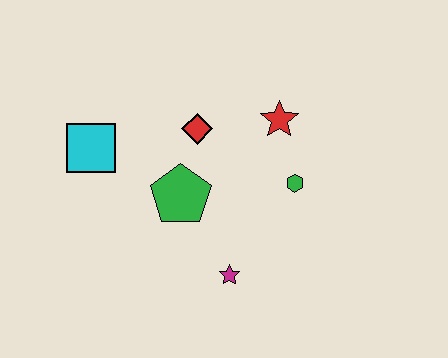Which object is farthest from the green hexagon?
The cyan square is farthest from the green hexagon.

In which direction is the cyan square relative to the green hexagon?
The cyan square is to the left of the green hexagon.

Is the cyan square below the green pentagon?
No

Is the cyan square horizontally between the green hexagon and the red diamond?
No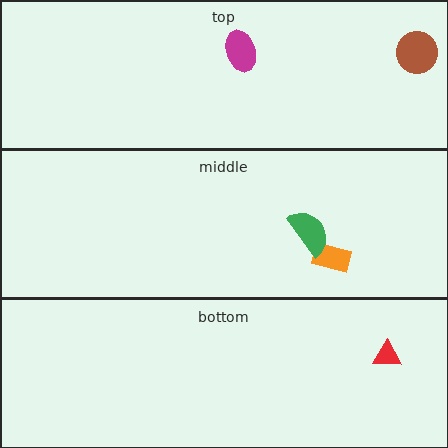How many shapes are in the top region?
2.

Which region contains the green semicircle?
The middle region.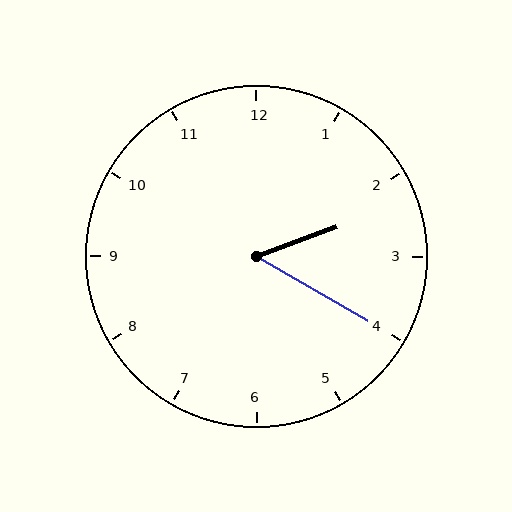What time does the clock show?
2:20.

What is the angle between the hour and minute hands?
Approximately 50 degrees.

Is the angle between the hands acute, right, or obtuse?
It is acute.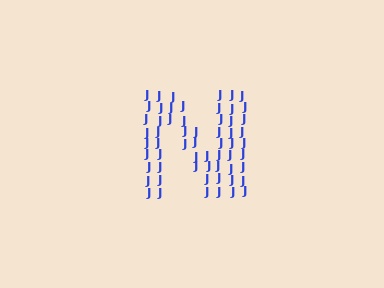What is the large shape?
The large shape is the letter N.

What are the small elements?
The small elements are letter J's.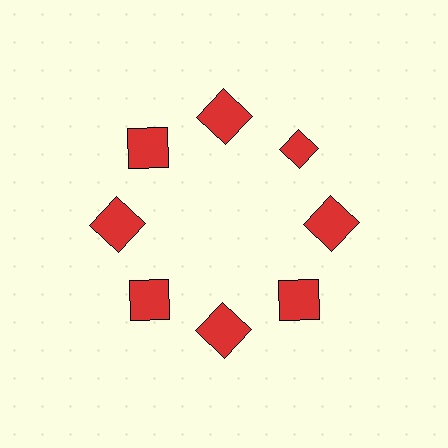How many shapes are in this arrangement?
There are 8 shapes arranged in a ring pattern.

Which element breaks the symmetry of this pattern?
The red diamond at roughly the 2 o'clock position breaks the symmetry. All other shapes are red squares.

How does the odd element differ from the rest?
It has a different shape: diamond instead of square.